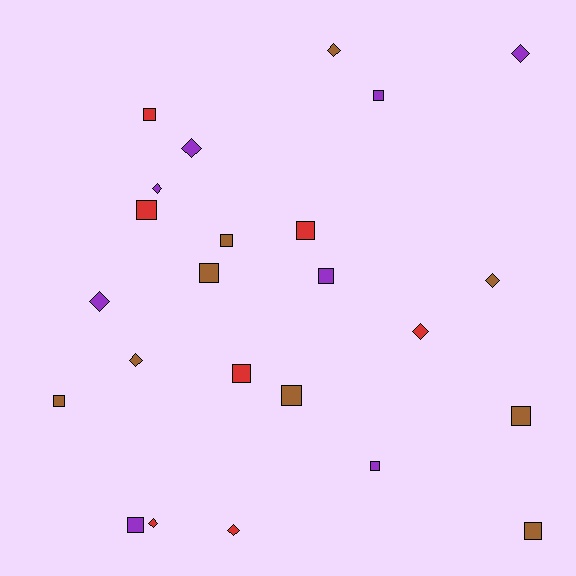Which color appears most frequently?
Brown, with 9 objects.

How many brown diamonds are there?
There are 3 brown diamonds.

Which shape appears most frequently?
Square, with 14 objects.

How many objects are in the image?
There are 24 objects.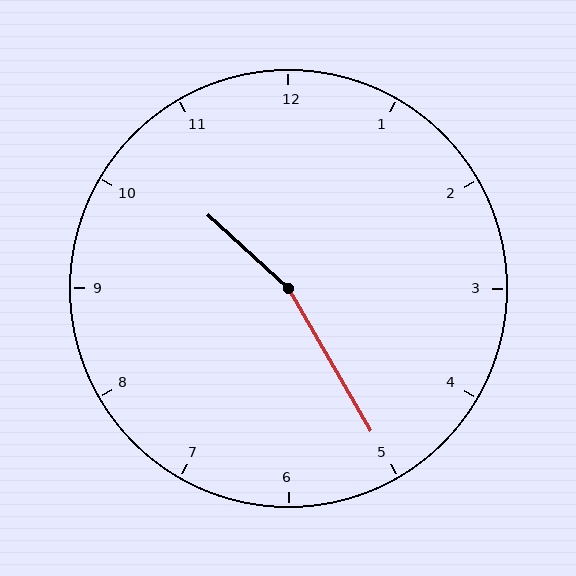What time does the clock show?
10:25.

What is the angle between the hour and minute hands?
Approximately 162 degrees.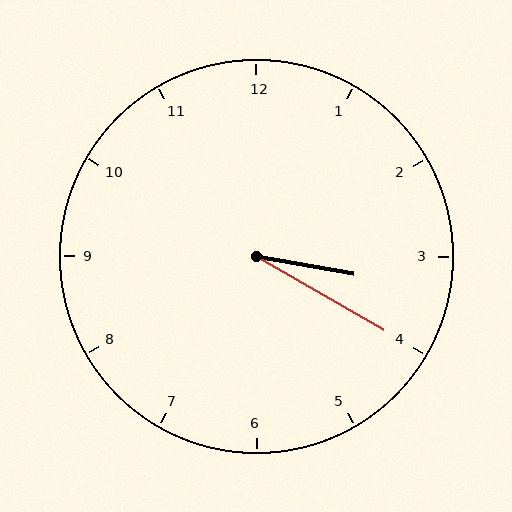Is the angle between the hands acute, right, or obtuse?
It is acute.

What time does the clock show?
3:20.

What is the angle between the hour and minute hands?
Approximately 20 degrees.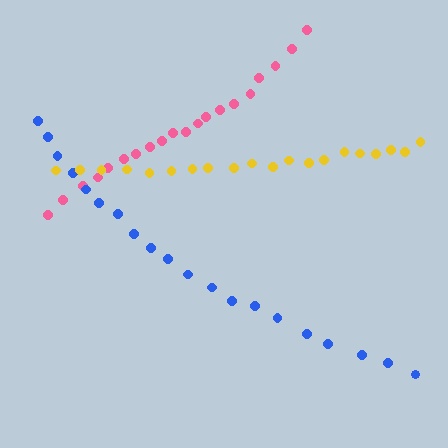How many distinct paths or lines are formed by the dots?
There are 3 distinct paths.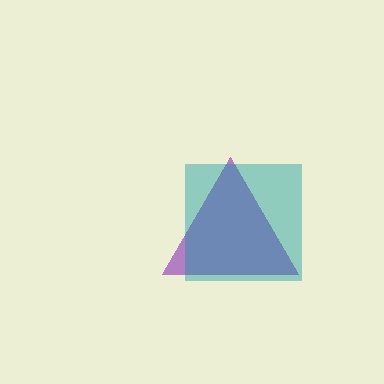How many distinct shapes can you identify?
There are 2 distinct shapes: a purple triangle, a teal square.